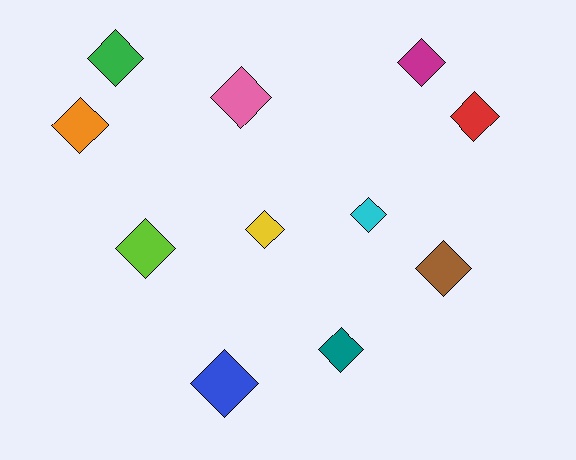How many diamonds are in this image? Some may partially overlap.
There are 11 diamonds.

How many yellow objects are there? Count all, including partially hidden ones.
There is 1 yellow object.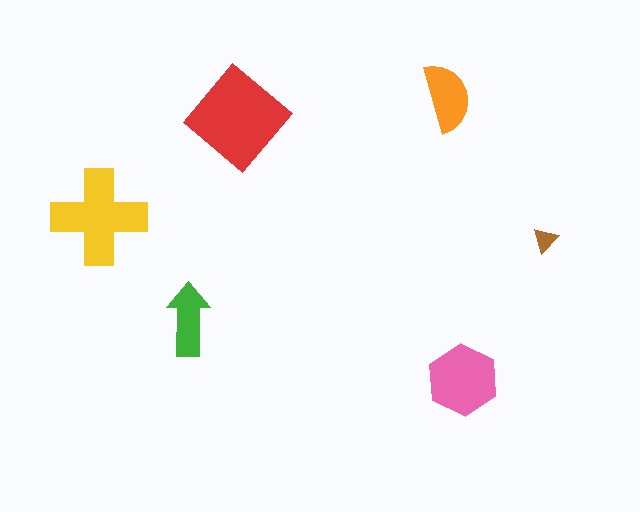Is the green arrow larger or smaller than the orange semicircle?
Smaller.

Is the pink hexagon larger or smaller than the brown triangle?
Larger.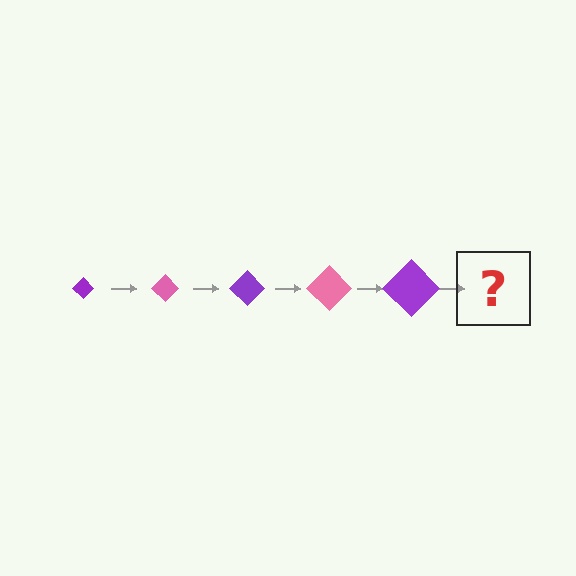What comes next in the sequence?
The next element should be a pink diamond, larger than the previous one.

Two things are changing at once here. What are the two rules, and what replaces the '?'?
The two rules are that the diamond grows larger each step and the color cycles through purple and pink. The '?' should be a pink diamond, larger than the previous one.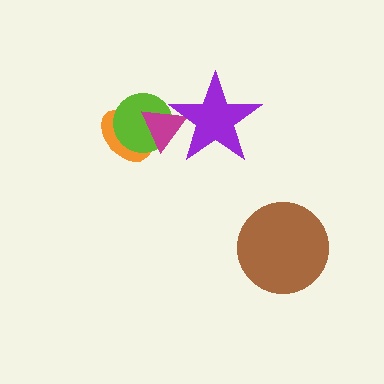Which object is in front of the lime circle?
The magenta triangle is in front of the lime circle.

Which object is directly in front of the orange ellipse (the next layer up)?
The lime circle is directly in front of the orange ellipse.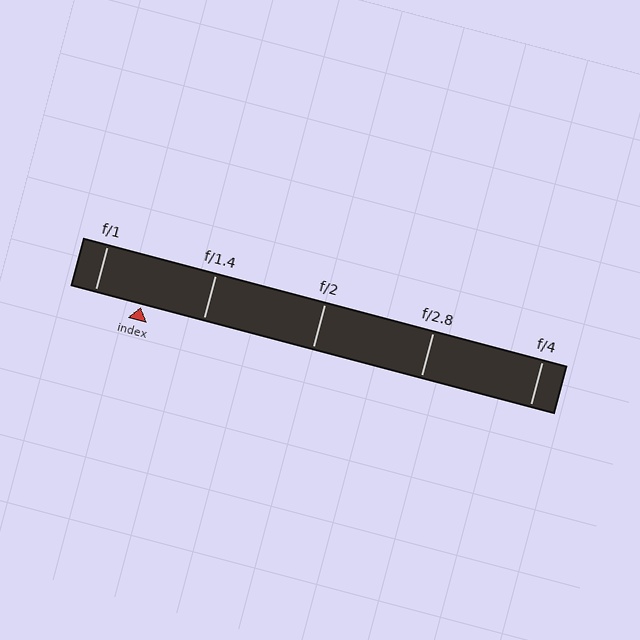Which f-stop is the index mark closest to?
The index mark is closest to f/1.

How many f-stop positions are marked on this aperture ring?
There are 5 f-stop positions marked.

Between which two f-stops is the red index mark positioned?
The index mark is between f/1 and f/1.4.